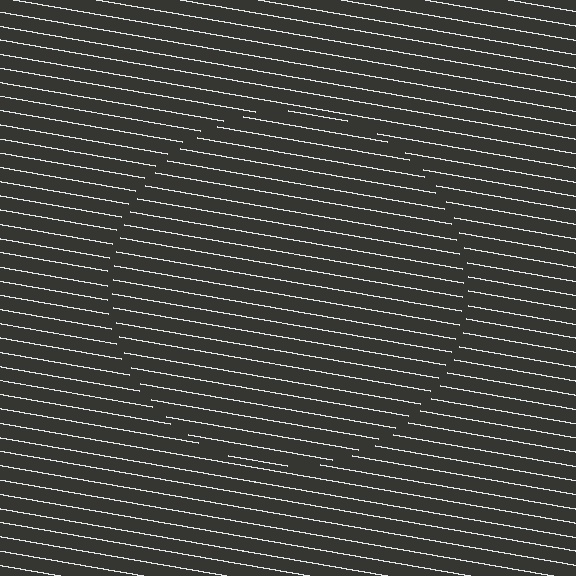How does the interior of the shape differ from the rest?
The interior of the shape contains the same grating, shifted by half a period — the contour is defined by the phase discontinuity where line-ends from the inner and outer gratings abut.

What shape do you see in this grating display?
An illusory circle. The interior of the shape contains the same grating, shifted by half a period — the contour is defined by the phase discontinuity where line-ends from the inner and outer gratings abut.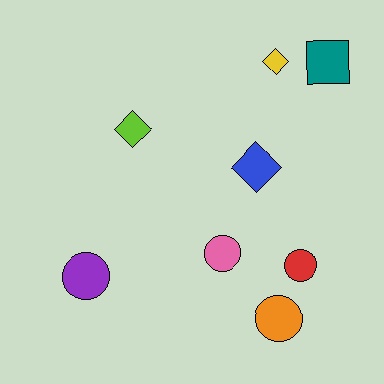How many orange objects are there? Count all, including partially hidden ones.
There is 1 orange object.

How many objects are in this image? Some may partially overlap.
There are 8 objects.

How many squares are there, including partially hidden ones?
There is 1 square.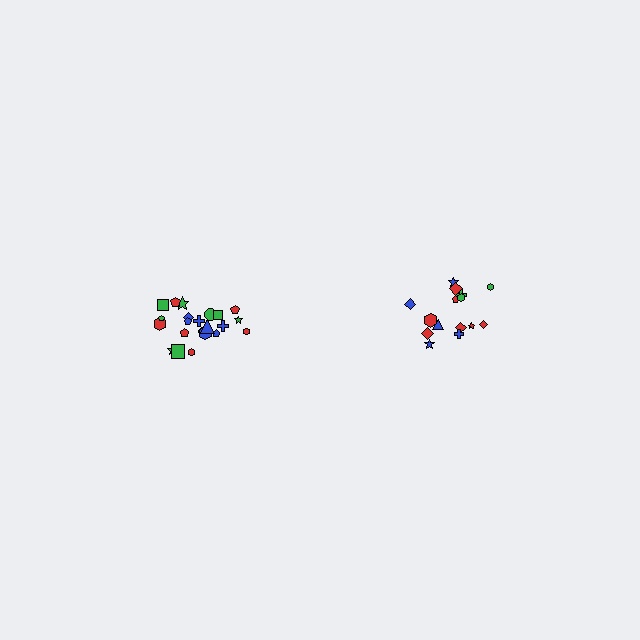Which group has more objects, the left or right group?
The left group.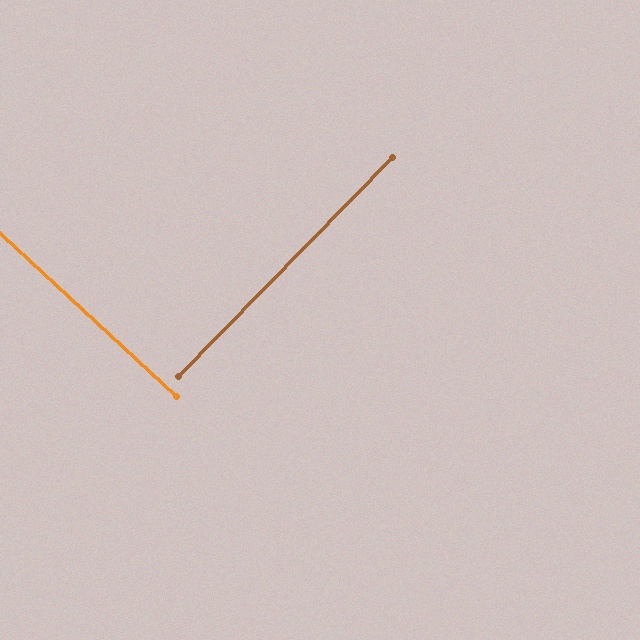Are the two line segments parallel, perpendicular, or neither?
Perpendicular — they meet at approximately 88°.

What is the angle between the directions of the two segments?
Approximately 88 degrees.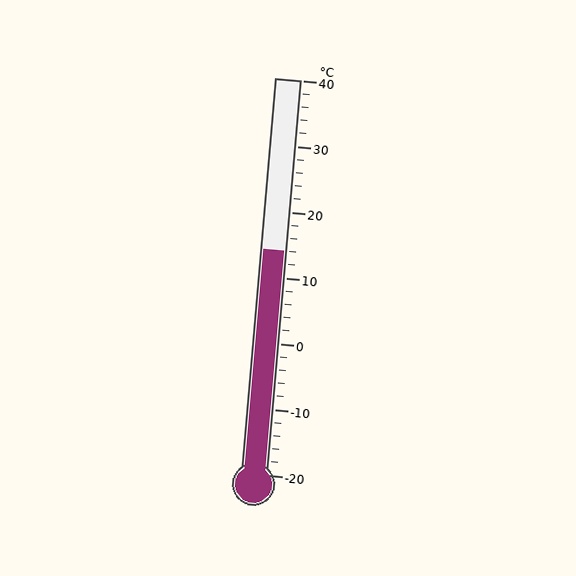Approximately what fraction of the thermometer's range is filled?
The thermometer is filled to approximately 55% of its range.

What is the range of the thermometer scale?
The thermometer scale ranges from -20°C to 40°C.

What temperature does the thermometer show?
The thermometer shows approximately 14°C.